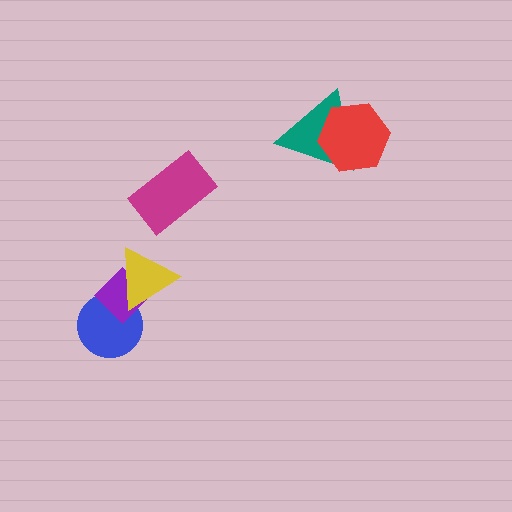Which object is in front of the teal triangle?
The red hexagon is in front of the teal triangle.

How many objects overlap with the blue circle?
2 objects overlap with the blue circle.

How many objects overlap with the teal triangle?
1 object overlaps with the teal triangle.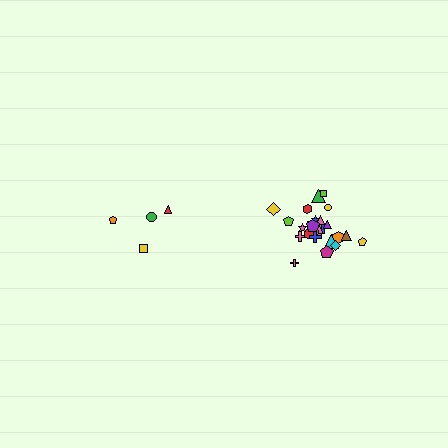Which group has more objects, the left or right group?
The right group.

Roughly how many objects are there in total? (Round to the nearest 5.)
Roughly 30 objects in total.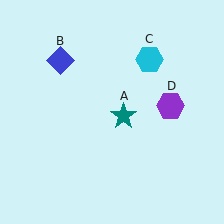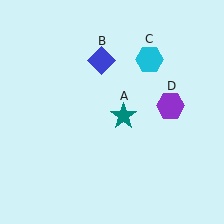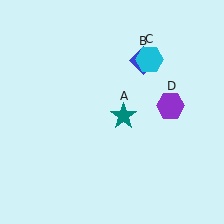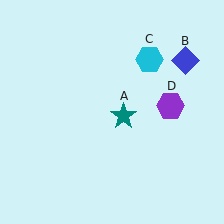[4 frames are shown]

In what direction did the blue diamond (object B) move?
The blue diamond (object B) moved right.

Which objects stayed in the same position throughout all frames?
Teal star (object A) and cyan hexagon (object C) and purple hexagon (object D) remained stationary.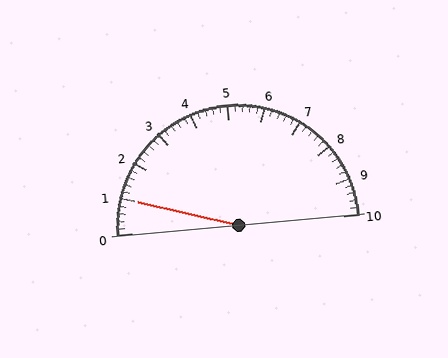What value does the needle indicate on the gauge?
The needle indicates approximately 1.0.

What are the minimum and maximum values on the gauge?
The gauge ranges from 0 to 10.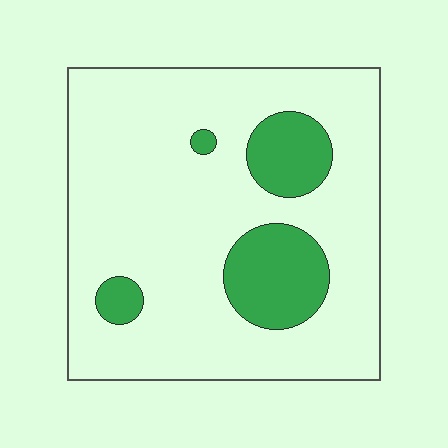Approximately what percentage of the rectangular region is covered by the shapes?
Approximately 20%.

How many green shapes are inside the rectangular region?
4.